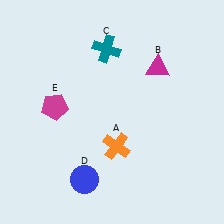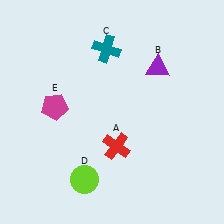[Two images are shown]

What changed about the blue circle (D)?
In Image 1, D is blue. In Image 2, it changed to lime.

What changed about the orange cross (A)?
In Image 1, A is orange. In Image 2, it changed to red.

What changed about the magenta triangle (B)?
In Image 1, B is magenta. In Image 2, it changed to purple.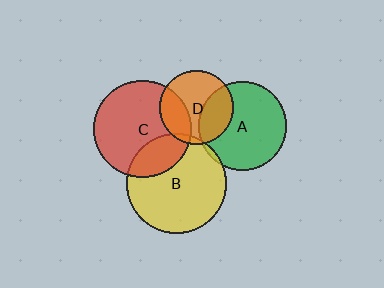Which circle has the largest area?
Circle B (yellow).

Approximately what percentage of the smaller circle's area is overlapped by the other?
Approximately 35%.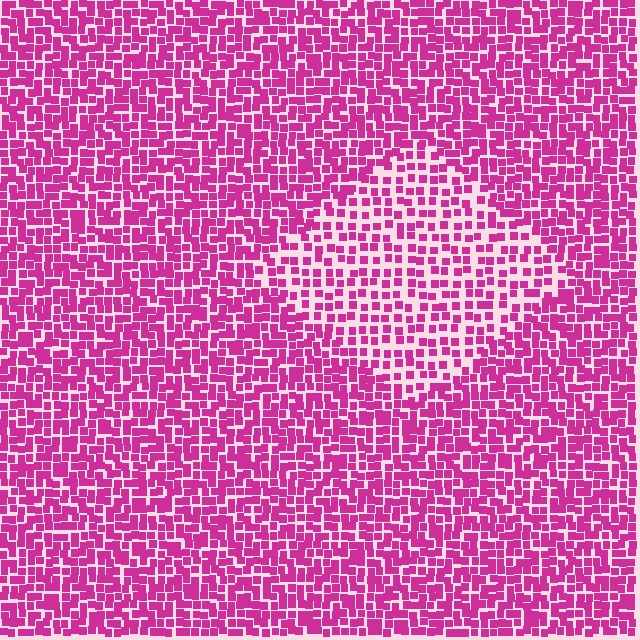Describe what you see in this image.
The image contains small magenta elements arranged at two different densities. A diamond-shaped region is visible where the elements are less densely packed than the surrounding area.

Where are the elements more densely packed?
The elements are more densely packed outside the diamond boundary.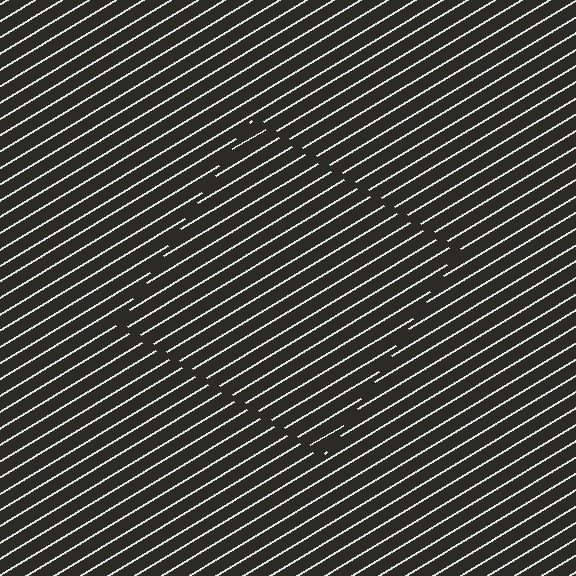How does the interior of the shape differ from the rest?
The interior of the shape contains the same grating, shifted by half a period — the contour is defined by the phase discontinuity where line-ends from the inner and outer gratings abut.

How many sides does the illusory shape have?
4 sides — the line-ends trace a square.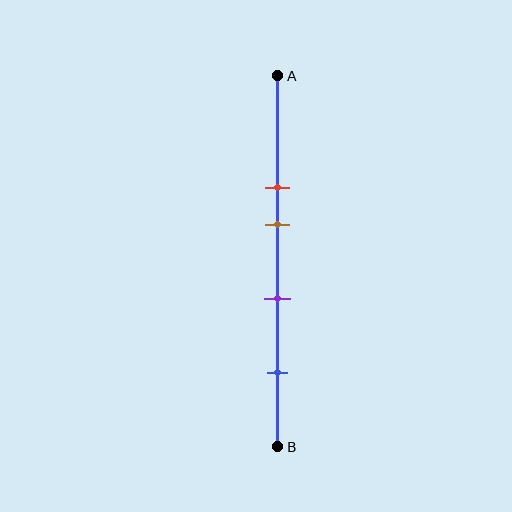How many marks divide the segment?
There are 4 marks dividing the segment.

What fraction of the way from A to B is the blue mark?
The blue mark is approximately 80% (0.8) of the way from A to B.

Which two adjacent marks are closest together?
The red and brown marks are the closest adjacent pair.